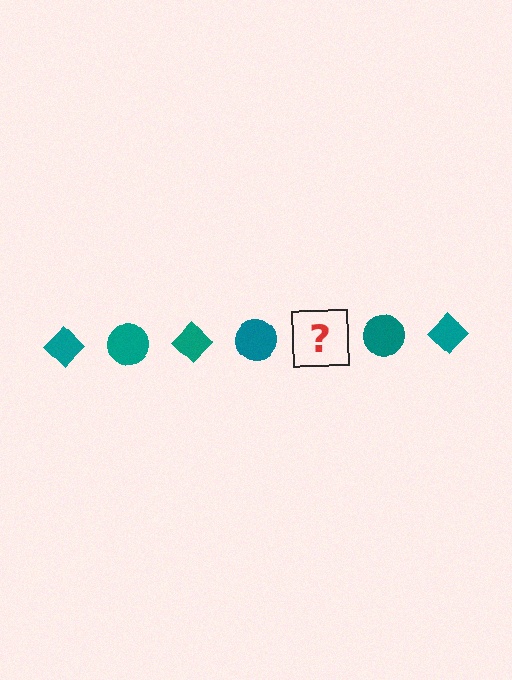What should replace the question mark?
The question mark should be replaced with a teal diamond.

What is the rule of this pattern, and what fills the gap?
The rule is that the pattern cycles through diamond, circle shapes in teal. The gap should be filled with a teal diamond.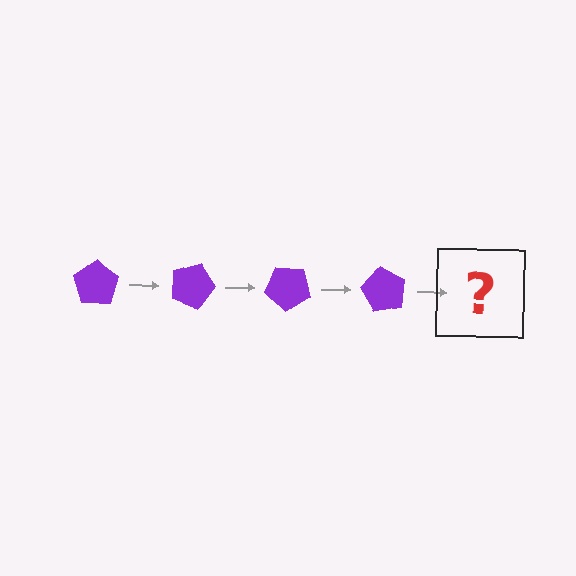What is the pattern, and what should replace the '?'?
The pattern is that the pentagon rotates 20 degrees each step. The '?' should be a purple pentagon rotated 80 degrees.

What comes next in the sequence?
The next element should be a purple pentagon rotated 80 degrees.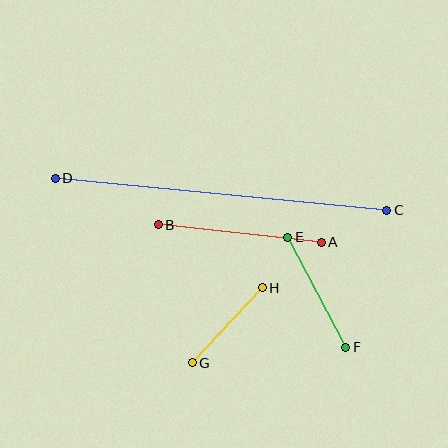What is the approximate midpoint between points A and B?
The midpoint is at approximately (240, 233) pixels.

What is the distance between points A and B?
The distance is approximately 164 pixels.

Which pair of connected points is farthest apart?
Points C and D are farthest apart.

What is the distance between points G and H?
The distance is approximately 103 pixels.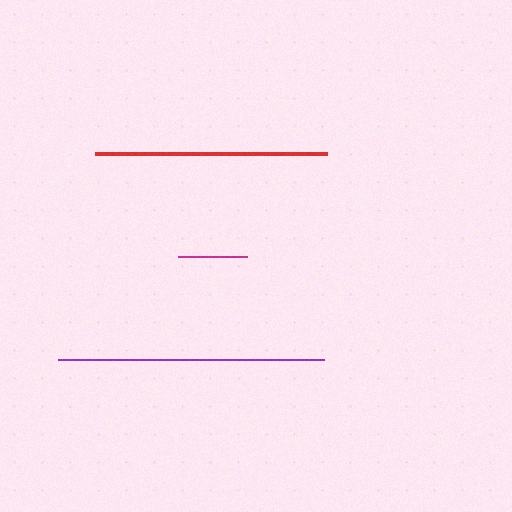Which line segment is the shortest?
The magenta line is the shortest at approximately 69 pixels.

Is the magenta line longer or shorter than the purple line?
The purple line is longer than the magenta line.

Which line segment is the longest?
The purple line is the longest at approximately 265 pixels.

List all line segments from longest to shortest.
From longest to shortest: purple, red, magenta.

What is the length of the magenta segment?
The magenta segment is approximately 69 pixels long.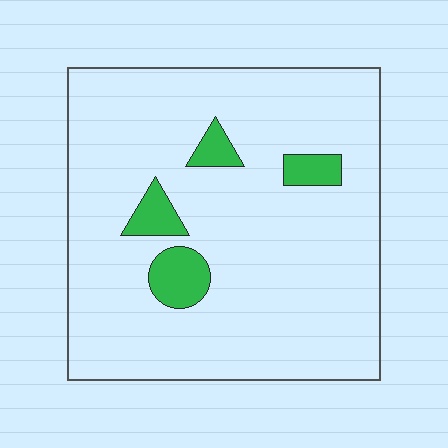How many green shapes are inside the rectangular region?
4.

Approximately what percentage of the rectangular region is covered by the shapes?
Approximately 10%.